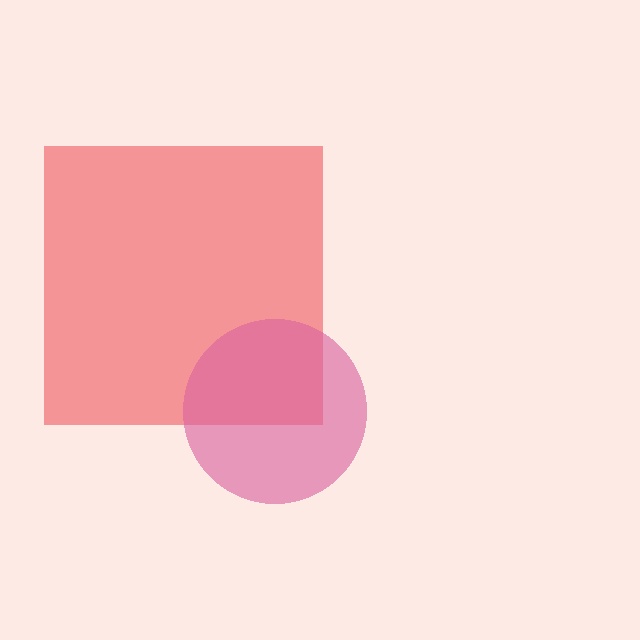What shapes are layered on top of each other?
The layered shapes are: a red square, a pink circle.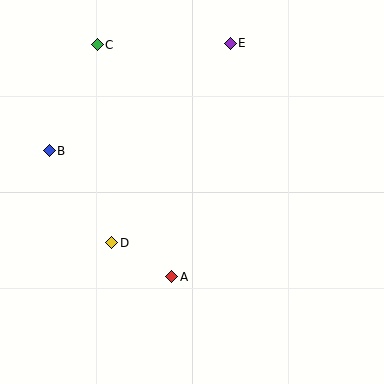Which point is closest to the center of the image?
Point A at (172, 277) is closest to the center.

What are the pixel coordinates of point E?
Point E is at (230, 43).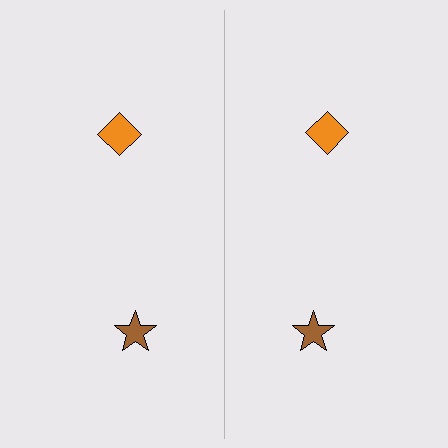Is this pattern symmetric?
Yes, this pattern has bilateral (reflection) symmetry.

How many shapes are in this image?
There are 4 shapes in this image.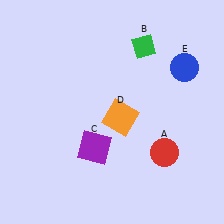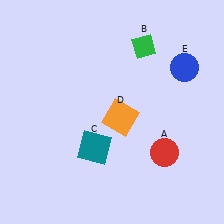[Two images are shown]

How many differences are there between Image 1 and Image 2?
There is 1 difference between the two images.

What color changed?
The square (C) changed from purple in Image 1 to teal in Image 2.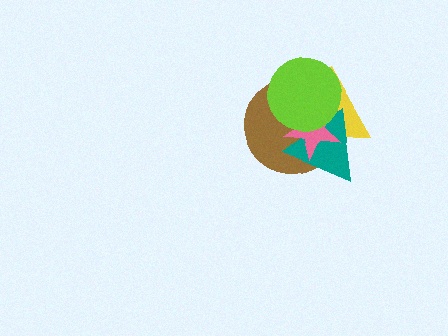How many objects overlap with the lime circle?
4 objects overlap with the lime circle.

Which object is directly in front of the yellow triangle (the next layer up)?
The brown circle is directly in front of the yellow triangle.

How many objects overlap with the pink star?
4 objects overlap with the pink star.